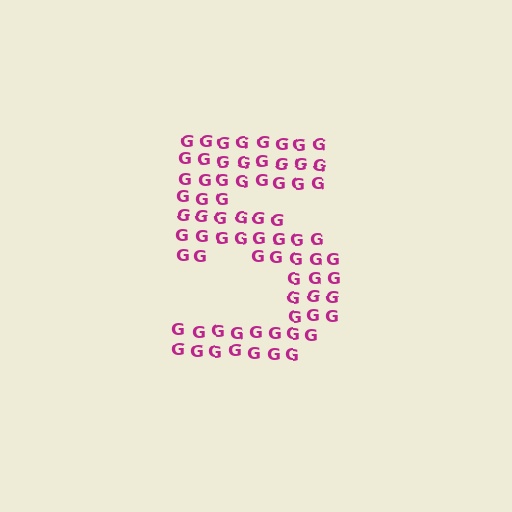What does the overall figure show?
The overall figure shows the digit 5.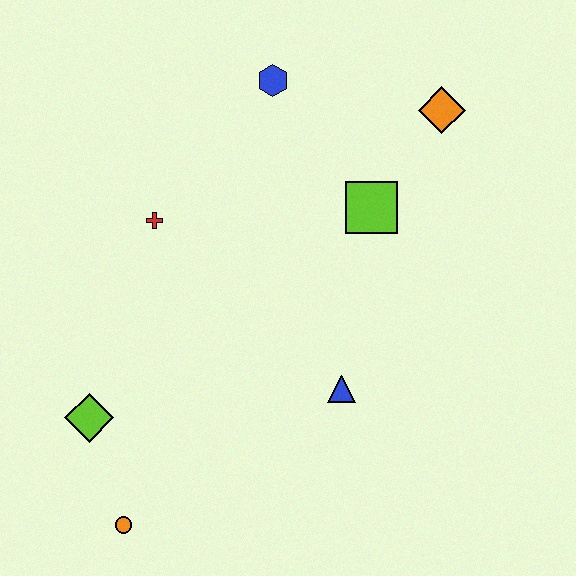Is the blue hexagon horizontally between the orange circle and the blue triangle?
Yes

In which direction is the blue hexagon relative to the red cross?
The blue hexagon is above the red cross.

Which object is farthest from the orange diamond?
The orange circle is farthest from the orange diamond.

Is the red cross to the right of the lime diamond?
Yes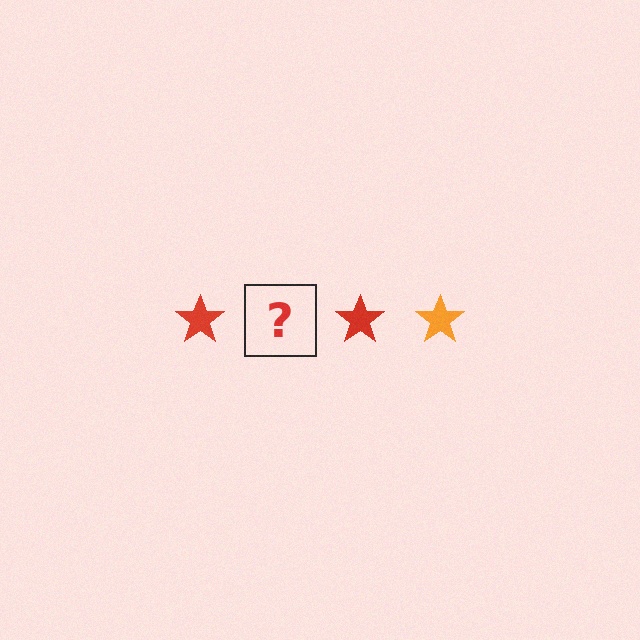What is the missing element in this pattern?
The missing element is an orange star.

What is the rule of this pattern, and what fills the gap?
The rule is that the pattern cycles through red, orange stars. The gap should be filled with an orange star.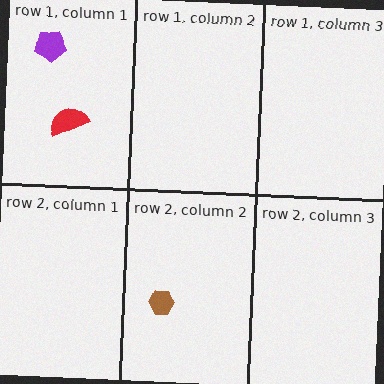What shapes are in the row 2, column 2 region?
The brown hexagon.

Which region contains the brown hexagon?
The row 2, column 2 region.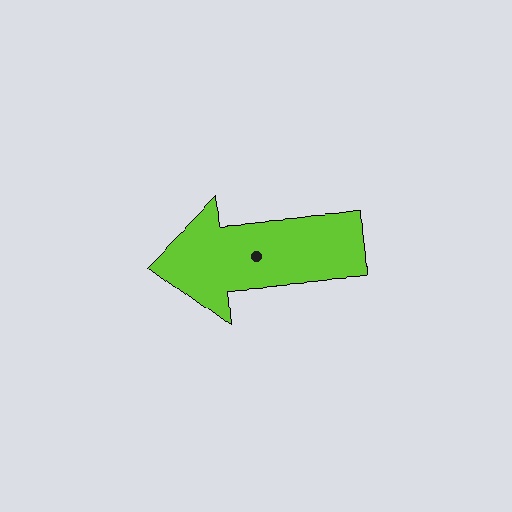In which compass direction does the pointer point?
West.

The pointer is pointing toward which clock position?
Roughly 9 o'clock.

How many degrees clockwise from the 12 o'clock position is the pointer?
Approximately 266 degrees.